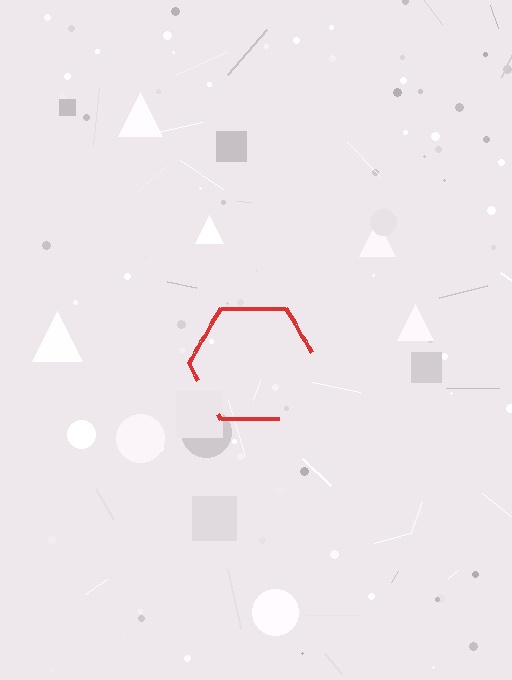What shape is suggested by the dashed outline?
The dashed outline suggests a hexagon.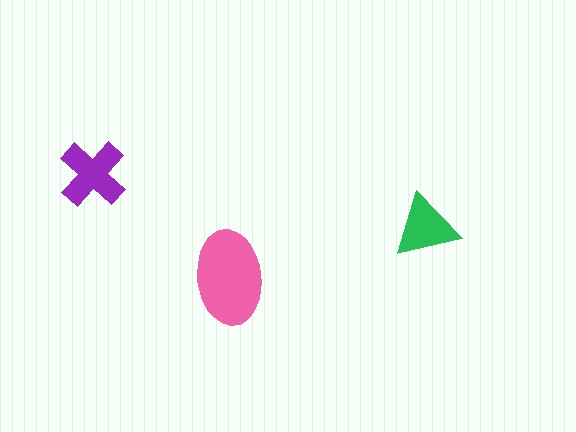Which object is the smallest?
The green triangle.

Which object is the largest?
The pink ellipse.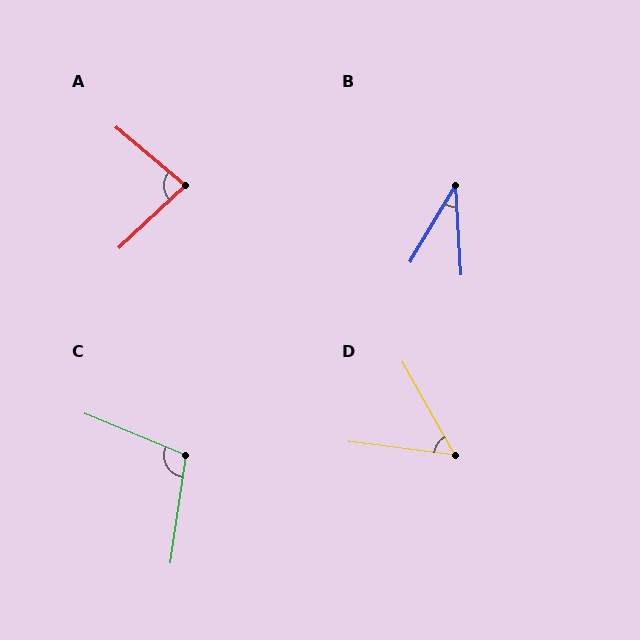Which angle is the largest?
C, at approximately 104 degrees.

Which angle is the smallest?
B, at approximately 34 degrees.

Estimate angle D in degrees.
Approximately 53 degrees.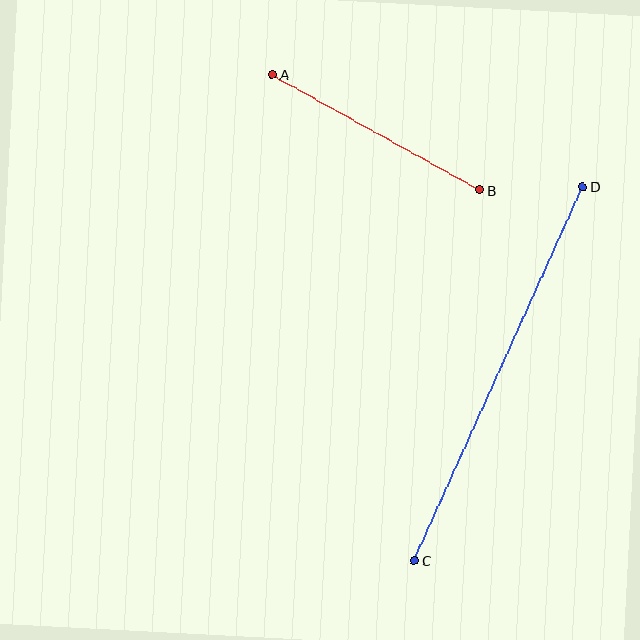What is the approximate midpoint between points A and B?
The midpoint is at approximately (376, 132) pixels.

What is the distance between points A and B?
The distance is approximately 237 pixels.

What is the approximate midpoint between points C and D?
The midpoint is at approximately (499, 374) pixels.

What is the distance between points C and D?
The distance is approximately 410 pixels.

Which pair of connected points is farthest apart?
Points C and D are farthest apart.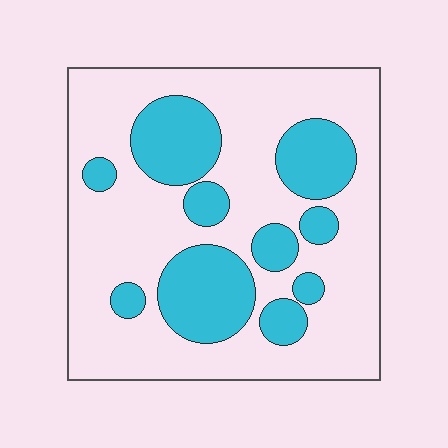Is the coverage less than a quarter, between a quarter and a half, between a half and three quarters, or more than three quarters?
Between a quarter and a half.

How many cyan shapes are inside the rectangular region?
10.